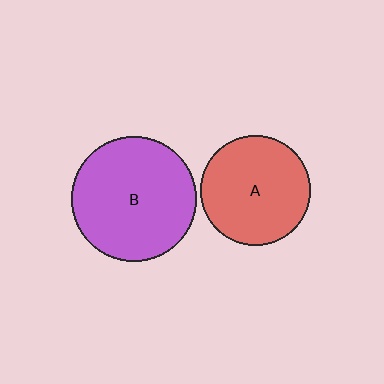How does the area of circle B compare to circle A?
Approximately 1.3 times.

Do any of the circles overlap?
No, none of the circles overlap.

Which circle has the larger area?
Circle B (purple).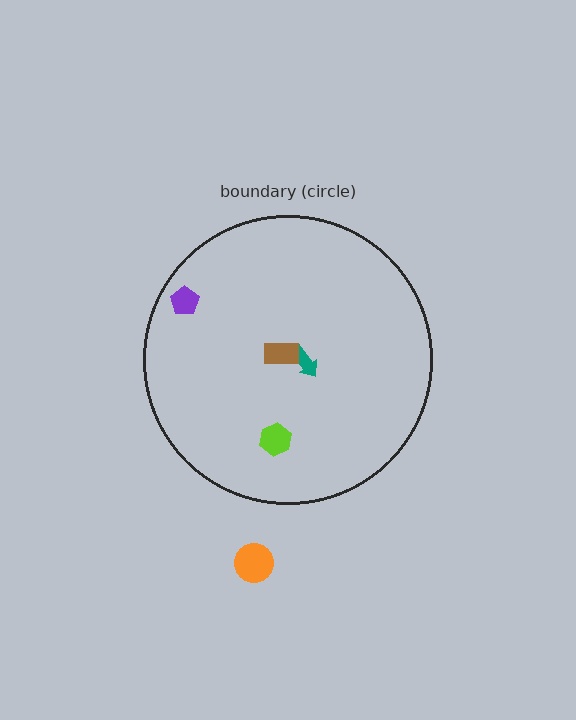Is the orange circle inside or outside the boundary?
Outside.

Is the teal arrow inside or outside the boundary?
Inside.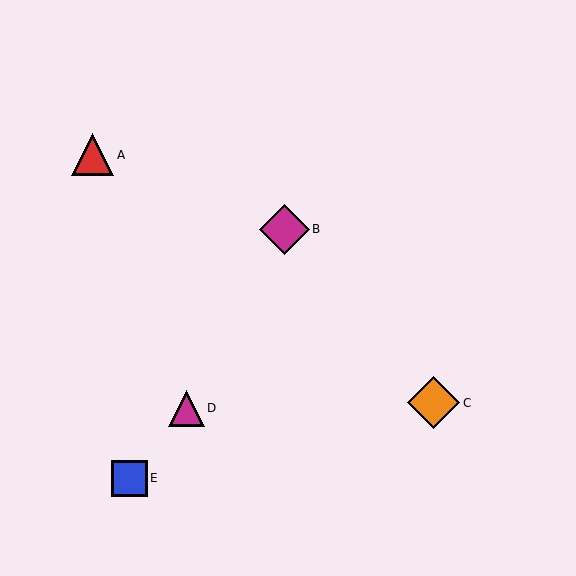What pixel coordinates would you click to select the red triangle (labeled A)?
Click at (93, 155) to select the red triangle A.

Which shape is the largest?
The orange diamond (labeled C) is the largest.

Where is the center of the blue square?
The center of the blue square is at (130, 478).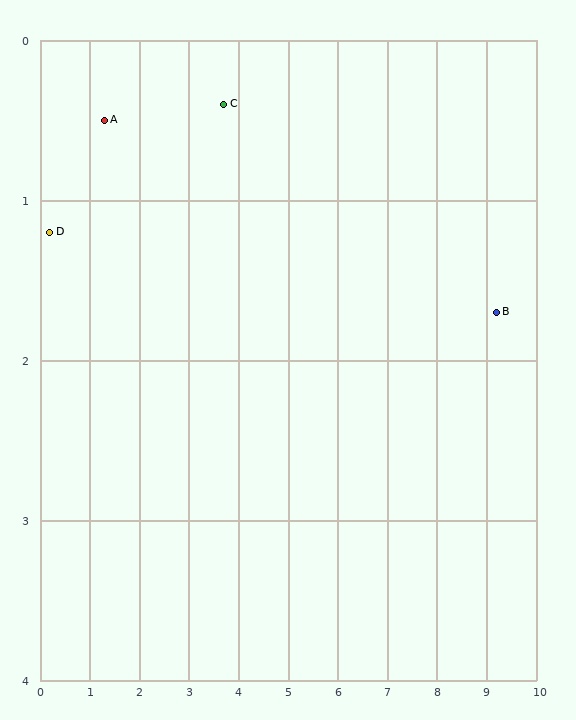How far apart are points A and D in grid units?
Points A and D are about 1.3 grid units apart.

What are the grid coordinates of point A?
Point A is at approximately (1.3, 0.5).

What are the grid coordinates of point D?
Point D is at approximately (0.2, 1.2).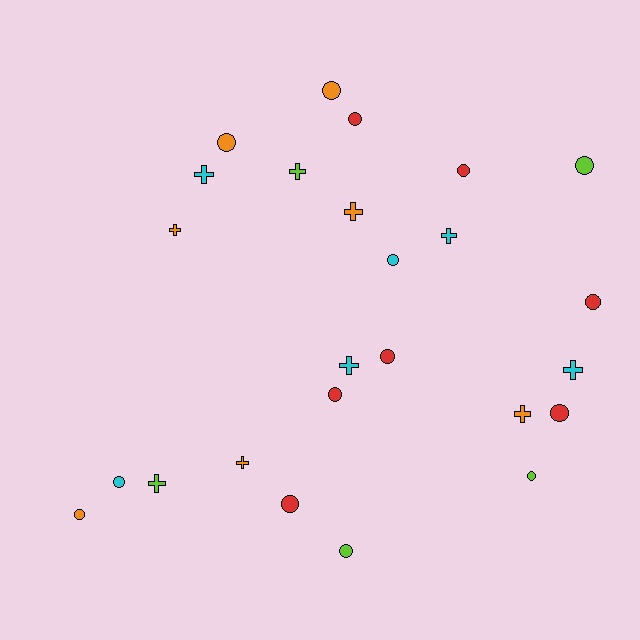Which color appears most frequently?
Red, with 7 objects.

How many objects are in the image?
There are 25 objects.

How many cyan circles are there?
There are 2 cyan circles.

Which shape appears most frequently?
Circle, with 15 objects.